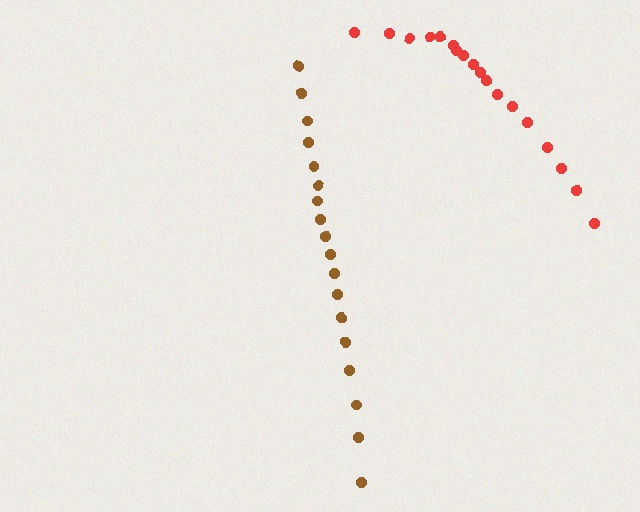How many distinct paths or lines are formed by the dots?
There are 2 distinct paths.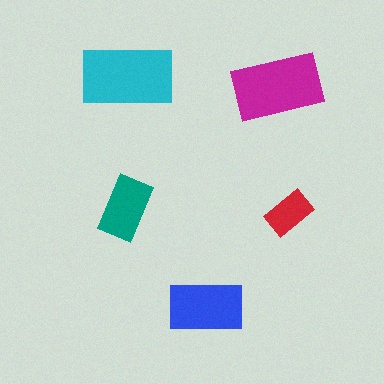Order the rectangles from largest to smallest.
the cyan one, the magenta one, the blue one, the teal one, the red one.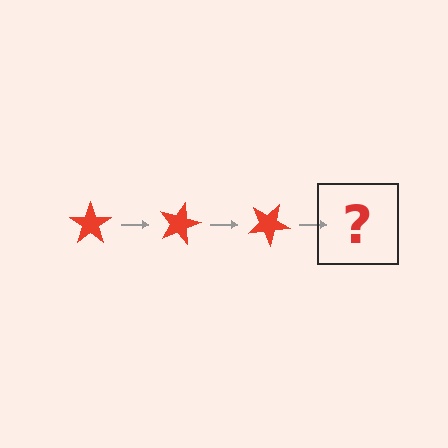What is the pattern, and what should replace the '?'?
The pattern is that the star rotates 15 degrees each step. The '?' should be a red star rotated 45 degrees.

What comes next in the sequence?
The next element should be a red star rotated 45 degrees.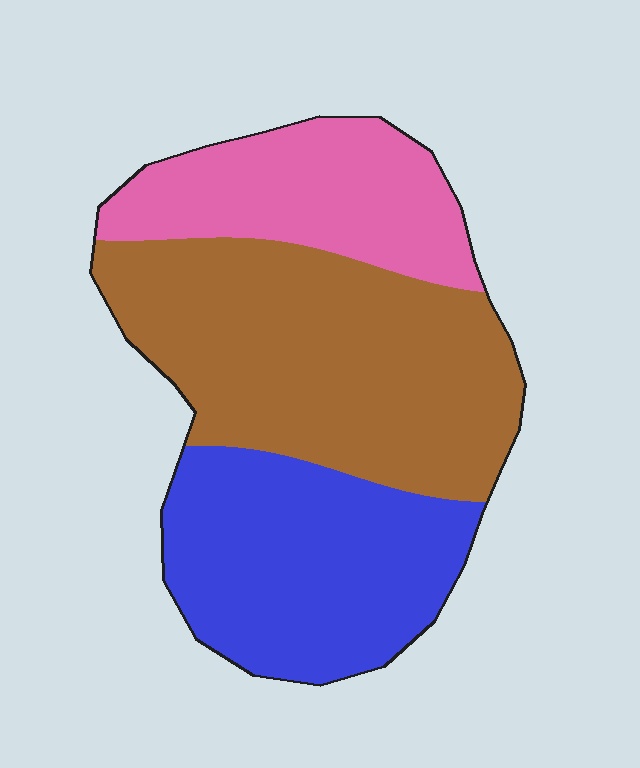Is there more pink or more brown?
Brown.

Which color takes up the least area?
Pink, at roughly 25%.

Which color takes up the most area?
Brown, at roughly 45%.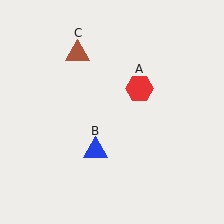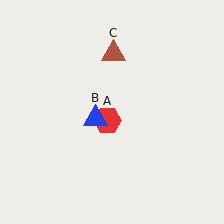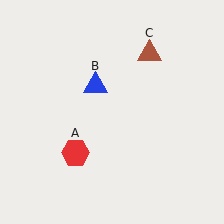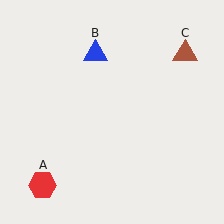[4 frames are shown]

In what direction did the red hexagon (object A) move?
The red hexagon (object A) moved down and to the left.